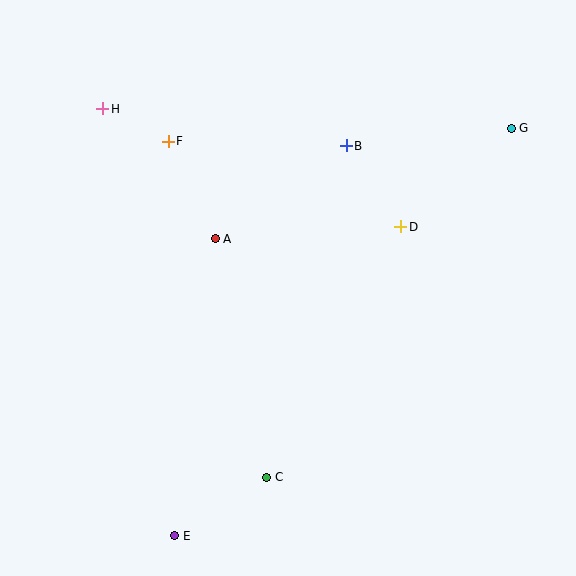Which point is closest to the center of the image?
Point A at (215, 239) is closest to the center.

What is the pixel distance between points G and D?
The distance between G and D is 148 pixels.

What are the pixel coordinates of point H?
Point H is at (103, 109).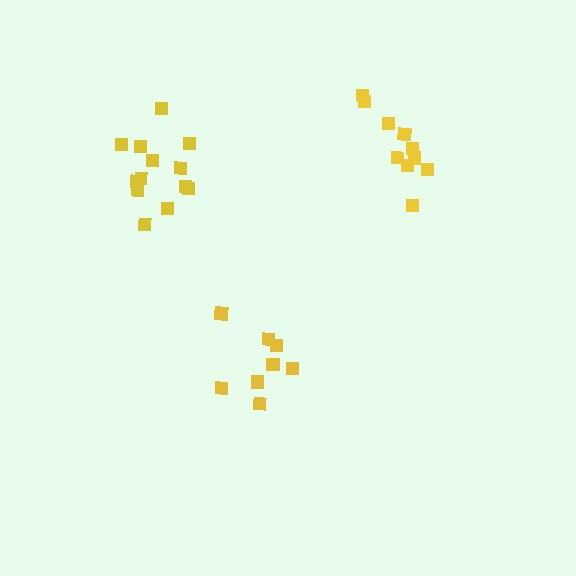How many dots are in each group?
Group 1: 8 dots, Group 2: 10 dots, Group 3: 13 dots (31 total).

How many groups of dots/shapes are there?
There are 3 groups.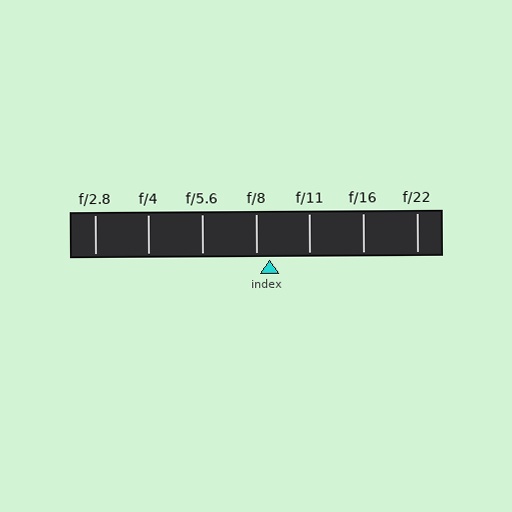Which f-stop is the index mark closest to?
The index mark is closest to f/8.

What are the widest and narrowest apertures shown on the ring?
The widest aperture shown is f/2.8 and the narrowest is f/22.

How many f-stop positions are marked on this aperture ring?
There are 7 f-stop positions marked.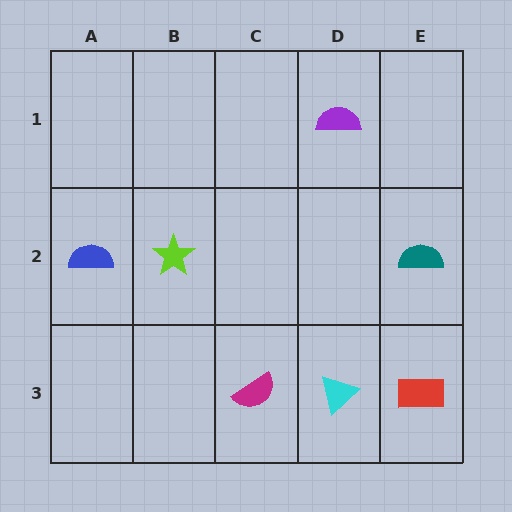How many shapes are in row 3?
3 shapes.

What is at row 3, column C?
A magenta semicircle.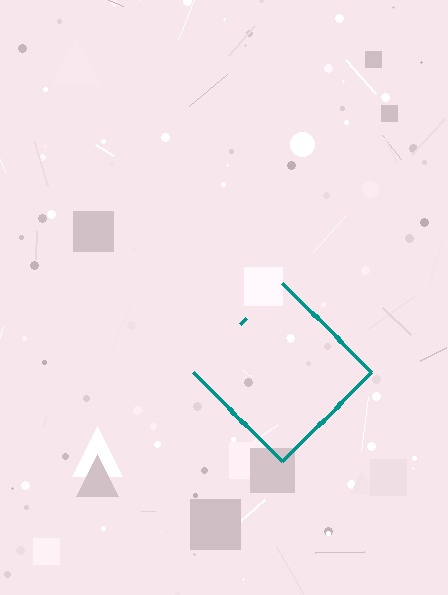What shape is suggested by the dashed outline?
The dashed outline suggests a diamond.